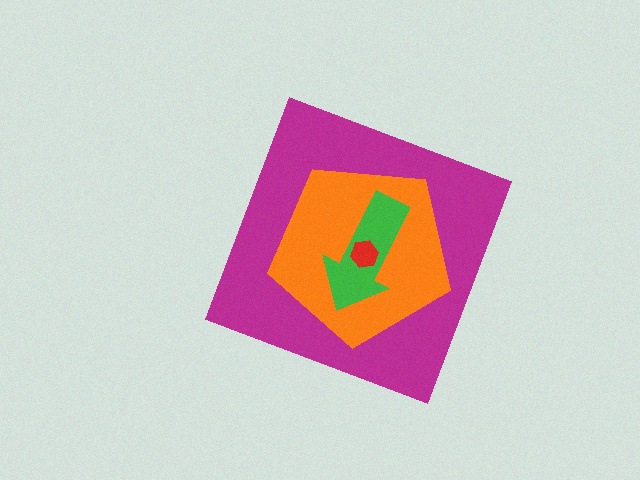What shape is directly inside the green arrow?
The red hexagon.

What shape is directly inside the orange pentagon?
The green arrow.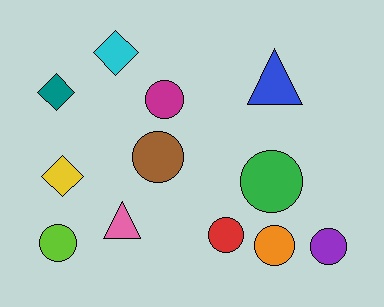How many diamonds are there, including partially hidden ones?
There are 3 diamonds.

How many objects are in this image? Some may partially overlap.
There are 12 objects.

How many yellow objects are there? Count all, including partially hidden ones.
There is 1 yellow object.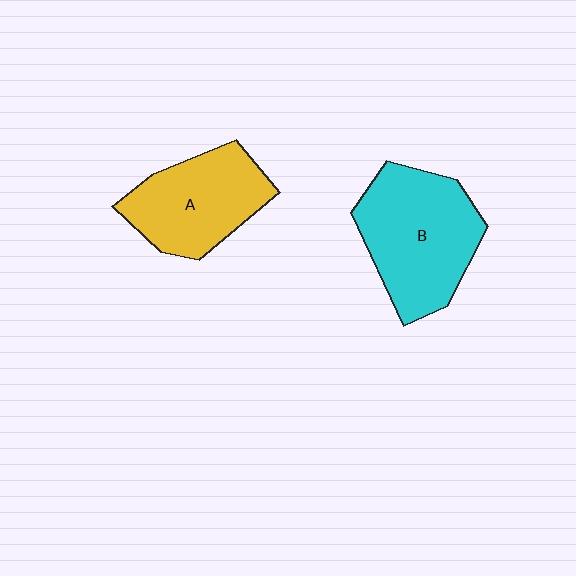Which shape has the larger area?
Shape B (cyan).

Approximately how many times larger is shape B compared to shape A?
Approximately 1.2 times.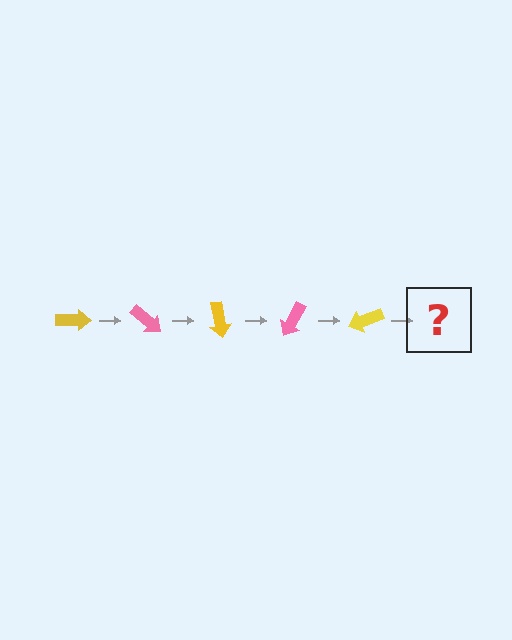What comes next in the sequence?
The next element should be a pink arrow, rotated 200 degrees from the start.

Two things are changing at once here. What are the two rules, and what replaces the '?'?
The two rules are that it rotates 40 degrees each step and the color cycles through yellow and pink. The '?' should be a pink arrow, rotated 200 degrees from the start.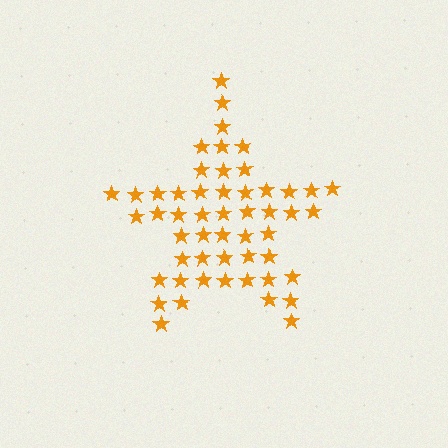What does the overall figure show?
The overall figure shows a star.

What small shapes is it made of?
It is made of small stars.